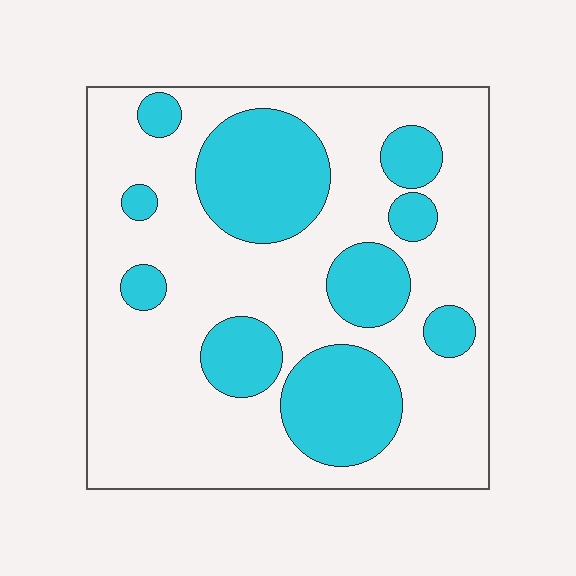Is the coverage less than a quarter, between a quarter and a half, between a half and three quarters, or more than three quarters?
Between a quarter and a half.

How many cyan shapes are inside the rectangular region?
10.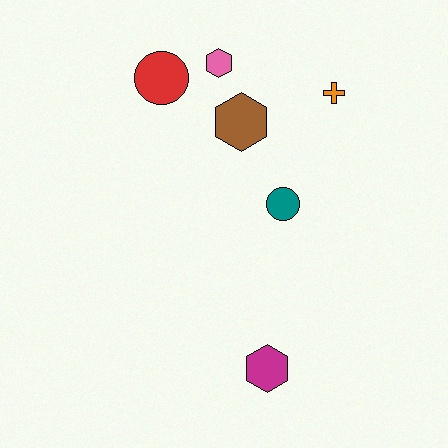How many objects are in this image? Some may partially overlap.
There are 6 objects.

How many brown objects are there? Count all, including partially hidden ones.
There is 1 brown object.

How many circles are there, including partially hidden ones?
There are 2 circles.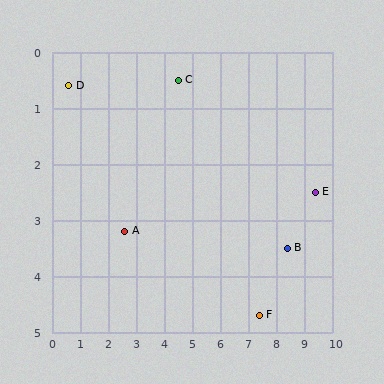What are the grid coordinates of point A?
Point A is at approximately (2.6, 3.2).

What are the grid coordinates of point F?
Point F is at approximately (7.4, 4.7).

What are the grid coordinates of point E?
Point E is at approximately (9.4, 2.5).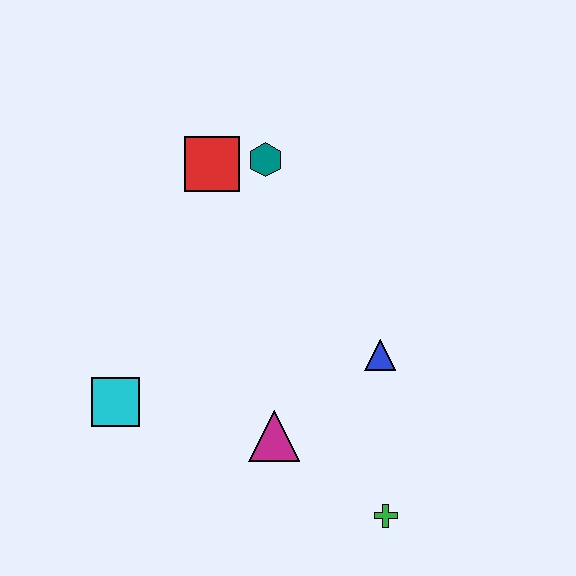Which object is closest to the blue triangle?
The magenta triangle is closest to the blue triangle.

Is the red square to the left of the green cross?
Yes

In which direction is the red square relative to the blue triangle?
The red square is above the blue triangle.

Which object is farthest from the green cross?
The red square is farthest from the green cross.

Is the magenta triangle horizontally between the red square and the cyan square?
No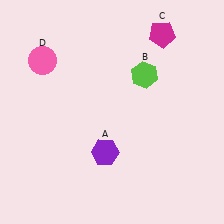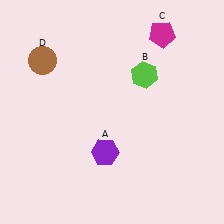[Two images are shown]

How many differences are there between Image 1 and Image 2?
There is 1 difference between the two images.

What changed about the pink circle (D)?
In Image 1, D is pink. In Image 2, it changed to brown.